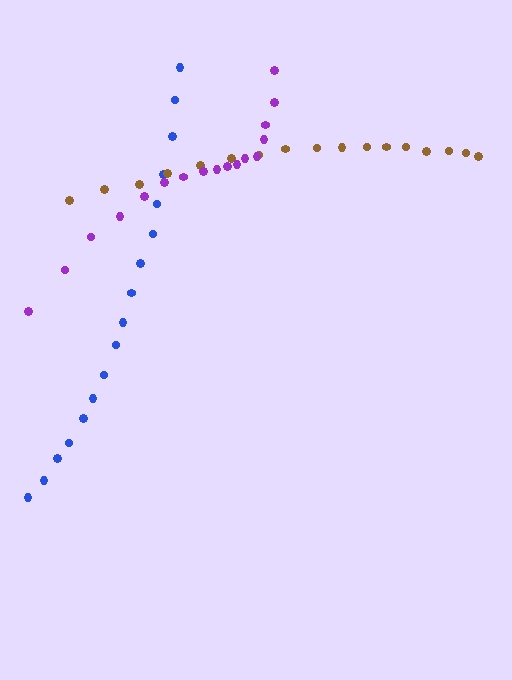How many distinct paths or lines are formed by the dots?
There are 3 distinct paths.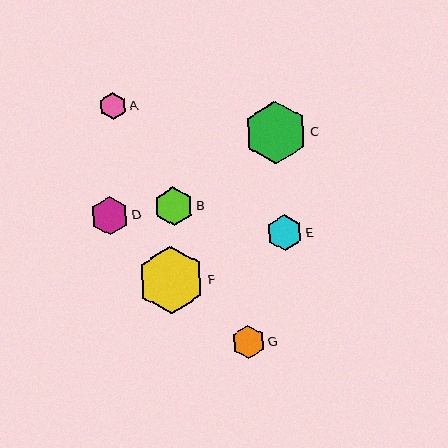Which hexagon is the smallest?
Hexagon A is the smallest with a size of approximately 27 pixels.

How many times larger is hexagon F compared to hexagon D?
Hexagon F is approximately 1.7 times the size of hexagon D.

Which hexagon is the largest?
Hexagon F is the largest with a size of approximately 67 pixels.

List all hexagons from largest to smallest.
From largest to smallest: F, C, B, D, E, G, A.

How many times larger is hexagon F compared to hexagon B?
Hexagon F is approximately 1.7 times the size of hexagon B.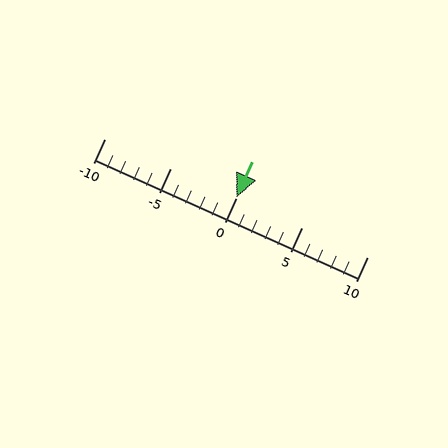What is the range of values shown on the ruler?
The ruler shows values from -10 to 10.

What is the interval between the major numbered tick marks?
The major tick marks are spaced 5 units apart.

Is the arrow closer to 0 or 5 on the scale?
The arrow is closer to 0.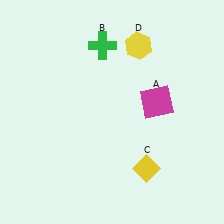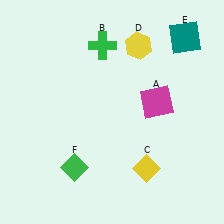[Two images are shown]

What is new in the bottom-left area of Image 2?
A green diamond (F) was added in the bottom-left area of Image 2.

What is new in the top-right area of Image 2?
A teal square (E) was added in the top-right area of Image 2.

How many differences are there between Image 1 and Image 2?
There are 2 differences between the two images.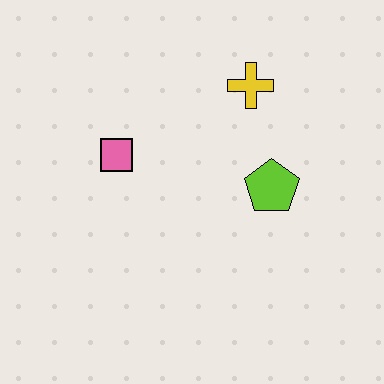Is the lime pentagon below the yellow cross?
Yes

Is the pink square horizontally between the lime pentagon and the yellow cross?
No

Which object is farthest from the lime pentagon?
The pink square is farthest from the lime pentagon.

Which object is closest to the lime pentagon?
The yellow cross is closest to the lime pentagon.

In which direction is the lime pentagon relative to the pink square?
The lime pentagon is to the right of the pink square.